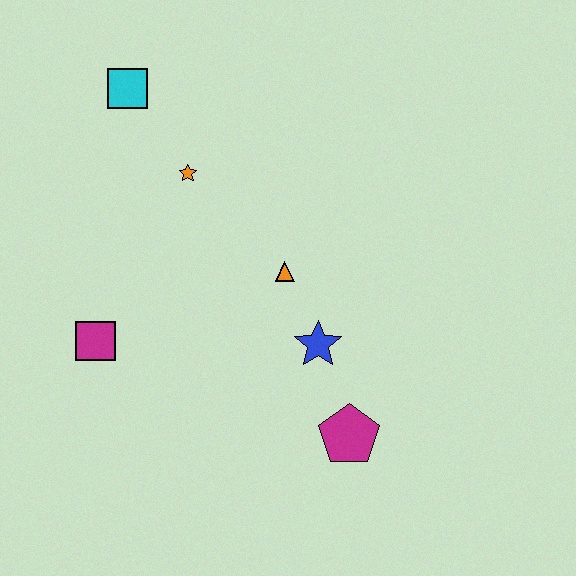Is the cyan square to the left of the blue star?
Yes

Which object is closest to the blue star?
The orange triangle is closest to the blue star.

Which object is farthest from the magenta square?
The magenta pentagon is farthest from the magenta square.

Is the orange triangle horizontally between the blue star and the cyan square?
Yes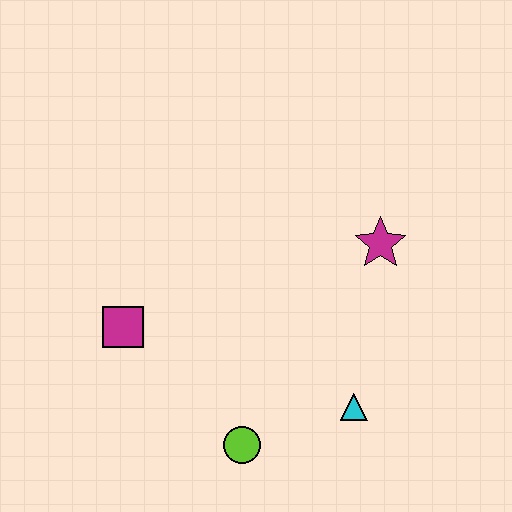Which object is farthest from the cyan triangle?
The magenta square is farthest from the cyan triangle.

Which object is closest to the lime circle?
The cyan triangle is closest to the lime circle.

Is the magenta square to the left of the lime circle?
Yes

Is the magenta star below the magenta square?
No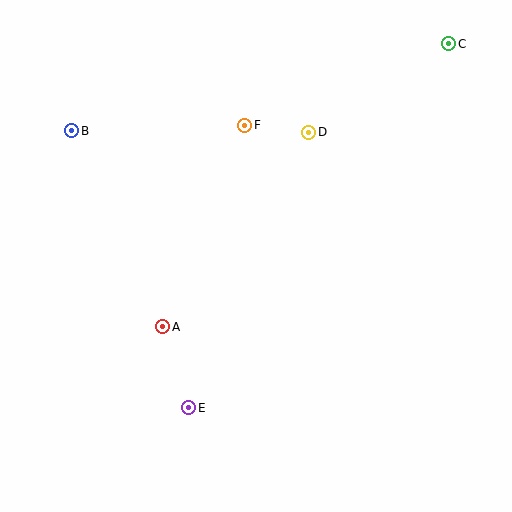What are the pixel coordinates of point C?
Point C is at (449, 44).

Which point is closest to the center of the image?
Point A at (163, 327) is closest to the center.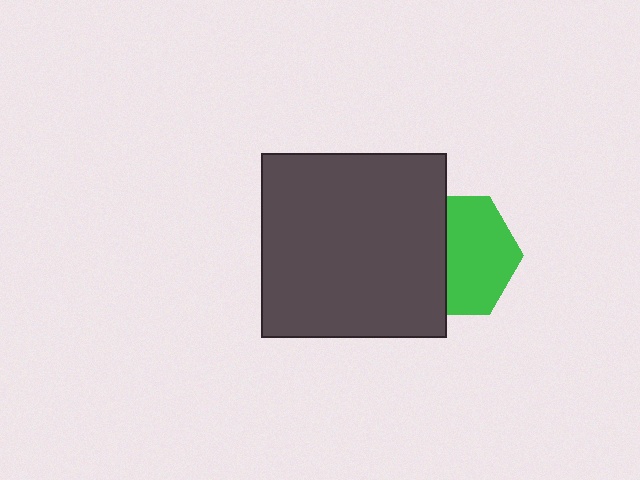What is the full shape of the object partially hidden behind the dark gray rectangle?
The partially hidden object is a green hexagon.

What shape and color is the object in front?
The object in front is a dark gray rectangle.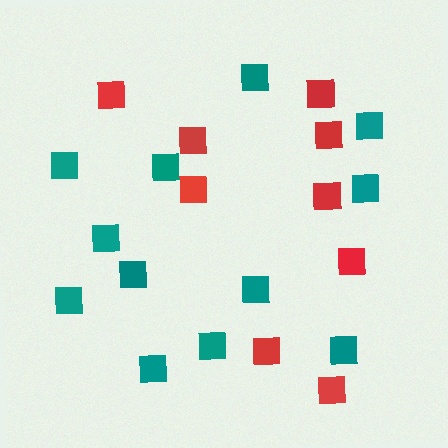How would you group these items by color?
There are 2 groups: one group of red squares (9) and one group of teal squares (12).